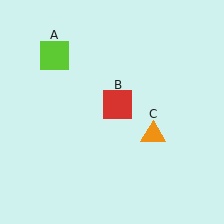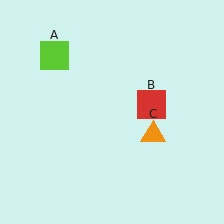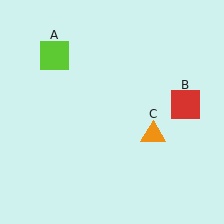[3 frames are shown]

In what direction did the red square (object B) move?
The red square (object B) moved right.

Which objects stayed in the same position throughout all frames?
Lime square (object A) and orange triangle (object C) remained stationary.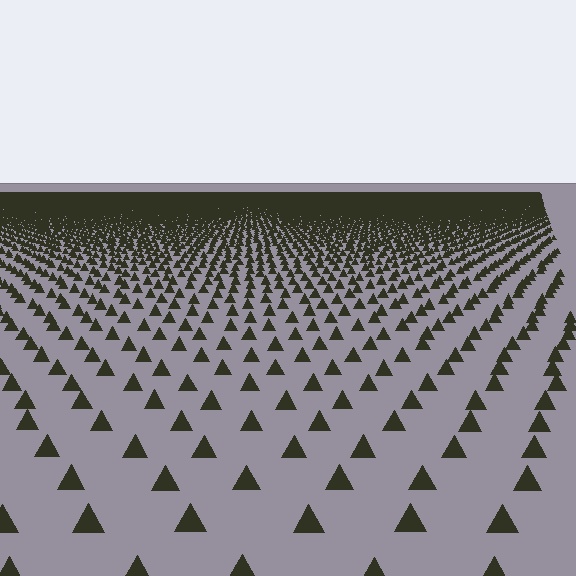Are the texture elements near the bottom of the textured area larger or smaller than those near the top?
Larger. Near the bottom, elements are closer to the viewer and appear at a bigger on-screen size.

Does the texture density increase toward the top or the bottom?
Density increases toward the top.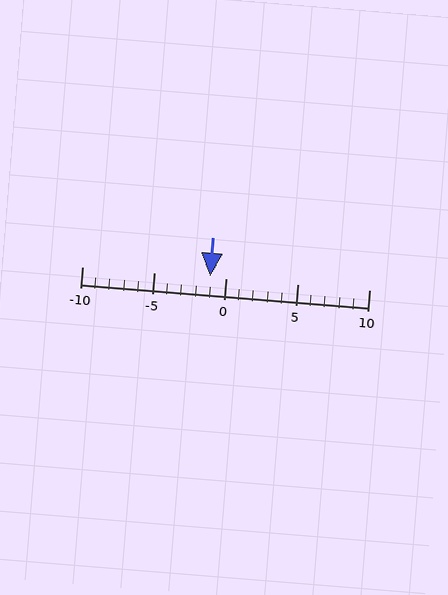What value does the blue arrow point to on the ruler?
The blue arrow points to approximately -1.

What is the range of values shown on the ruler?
The ruler shows values from -10 to 10.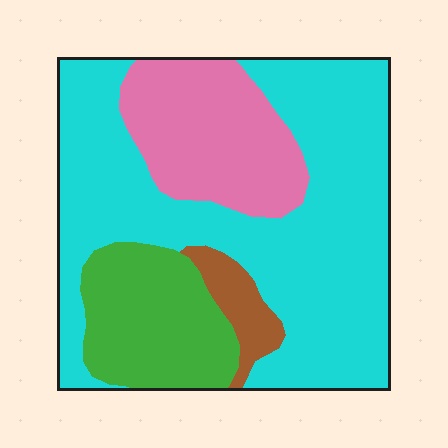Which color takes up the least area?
Brown, at roughly 5%.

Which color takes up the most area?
Cyan, at roughly 60%.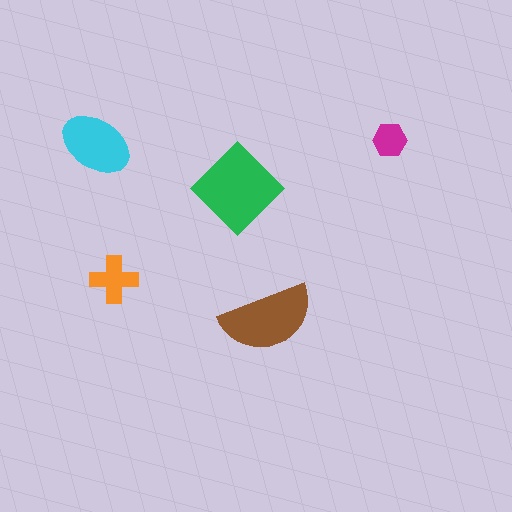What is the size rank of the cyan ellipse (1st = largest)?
3rd.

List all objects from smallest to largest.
The magenta hexagon, the orange cross, the cyan ellipse, the brown semicircle, the green diamond.